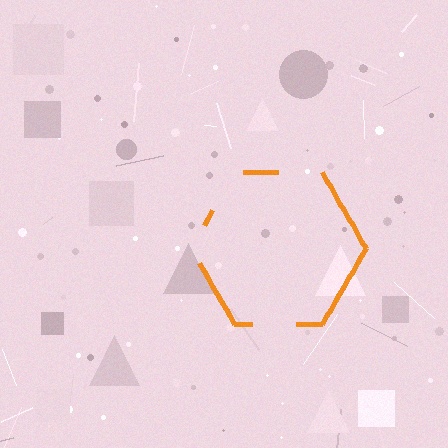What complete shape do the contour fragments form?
The contour fragments form a hexagon.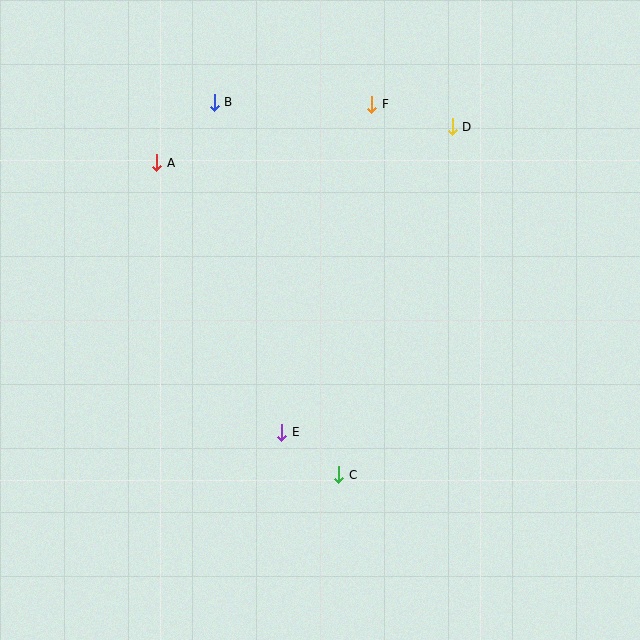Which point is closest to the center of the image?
Point E at (282, 432) is closest to the center.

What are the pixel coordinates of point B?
Point B is at (214, 102).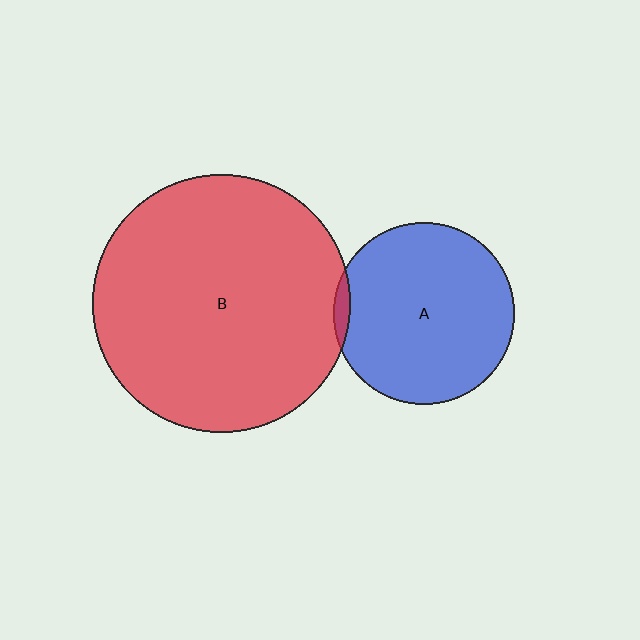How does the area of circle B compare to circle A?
Approximately 2.0 times.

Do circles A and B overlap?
Yes.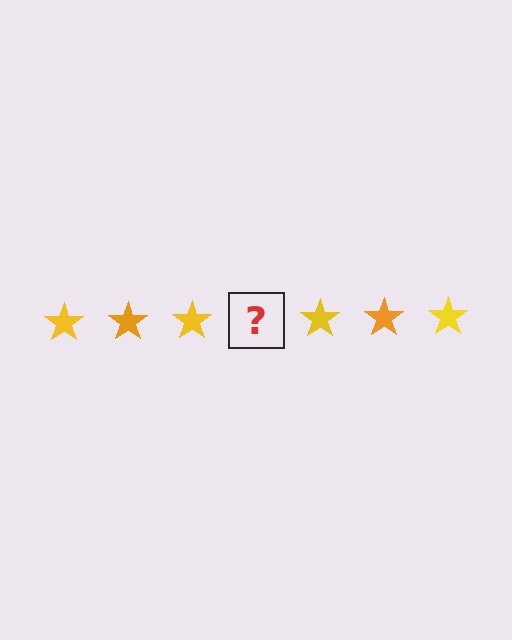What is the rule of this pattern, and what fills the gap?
The rule is that the pattern cycles through yellow, orange stars. The gap should be filled with an orange star.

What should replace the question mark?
The question mark should be replaced with an orange star.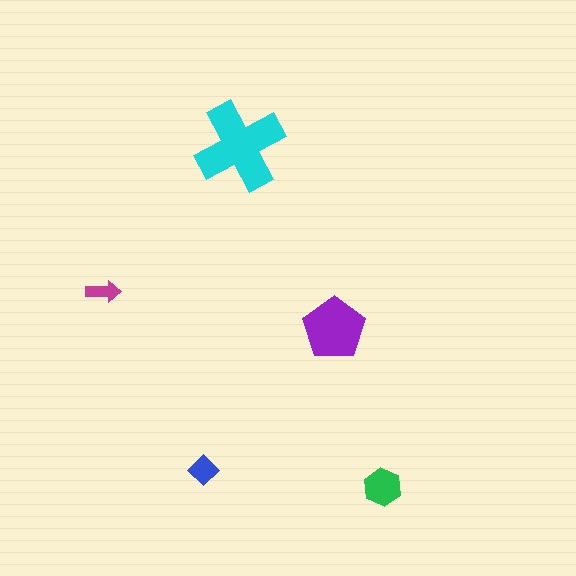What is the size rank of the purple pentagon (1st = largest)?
2nd.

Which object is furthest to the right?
The green hexagon is rightmost.